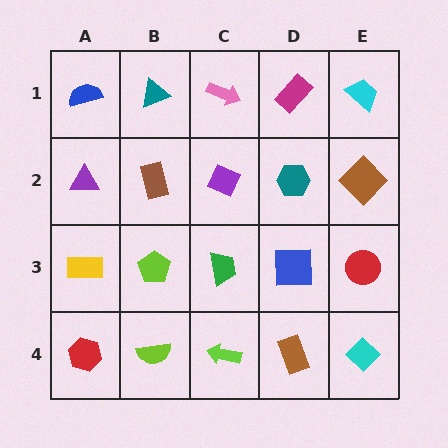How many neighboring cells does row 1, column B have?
3.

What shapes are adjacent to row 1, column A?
A purple triangle (row 2, column A), a teal triangle (row 1, column B).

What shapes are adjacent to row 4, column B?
A lime pentagon (row 3, column B), a red hexagon (row 4, column A), a lime arrow (row 4, column C).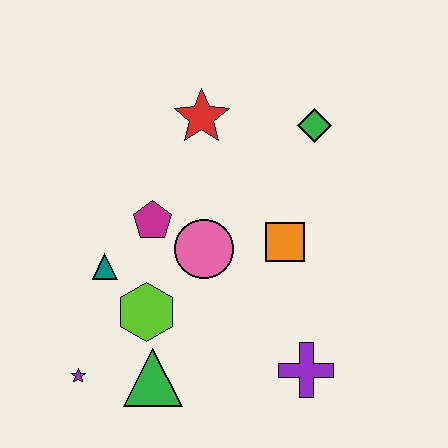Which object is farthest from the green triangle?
The green diamond is farthest from the green triangle.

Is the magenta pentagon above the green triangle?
Yes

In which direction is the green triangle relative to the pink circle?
The green triangle is below the pink circle.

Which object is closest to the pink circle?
The magenta pentagon is closest to the pink circle.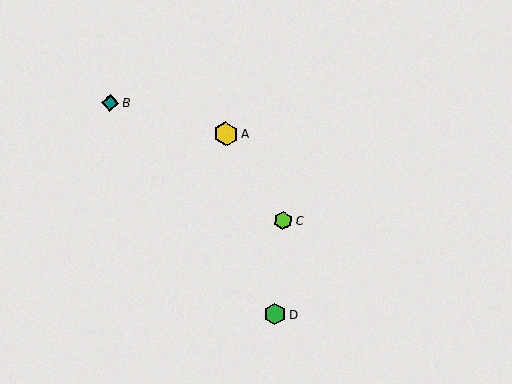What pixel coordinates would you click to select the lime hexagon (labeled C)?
Click at (283, 221) to select the lime hexagon C.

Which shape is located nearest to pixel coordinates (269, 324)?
The green hexagon (labeled D) at (275, 314) is nearest to that location.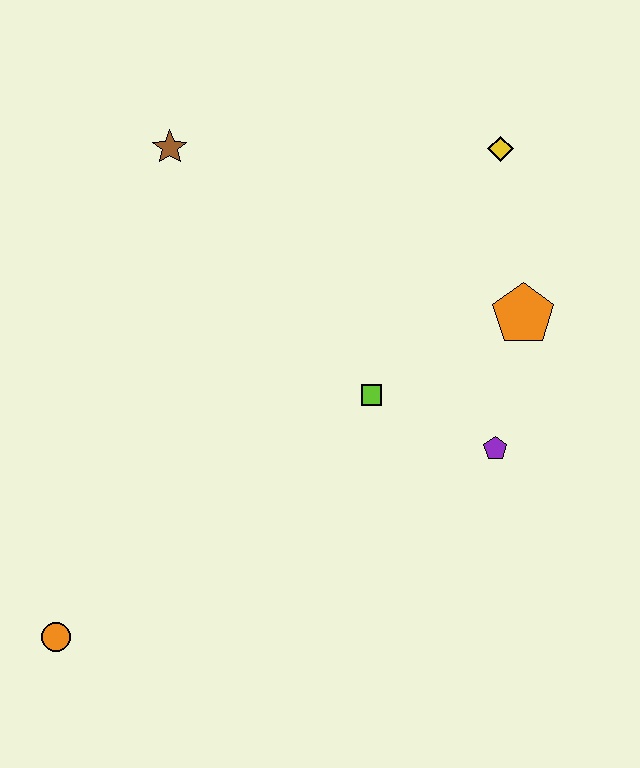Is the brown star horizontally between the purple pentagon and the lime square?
No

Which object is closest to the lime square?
The purple pentagon is closest to the lime square.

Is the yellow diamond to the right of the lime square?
Yes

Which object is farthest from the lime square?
The orange circle is farthest from the lime square.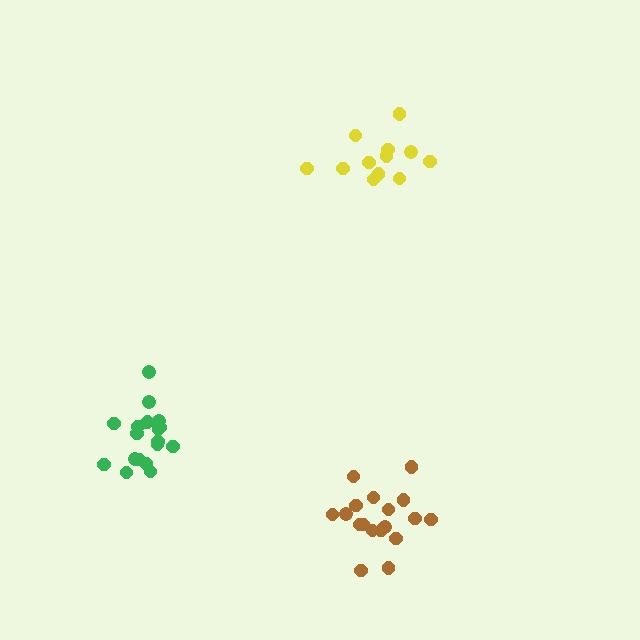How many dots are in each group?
Group 1: 12 dots, Group 2: 18 dots, Group 3: 18 dots (48 total).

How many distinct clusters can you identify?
There are 3 distinct clusters.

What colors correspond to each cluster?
The clusters are colored: yellow, green, brown.